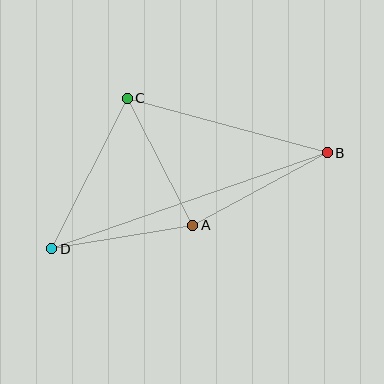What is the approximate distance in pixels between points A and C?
The distance between A and C is approximately 143 pixels.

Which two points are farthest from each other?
Points B and D are farthest from each other.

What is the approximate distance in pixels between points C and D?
The distance between C and D is approximately 169 pixels.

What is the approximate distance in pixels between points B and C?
The distance between B and C is approximately 207 pixels.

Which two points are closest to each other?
Points A and D are closest to each other.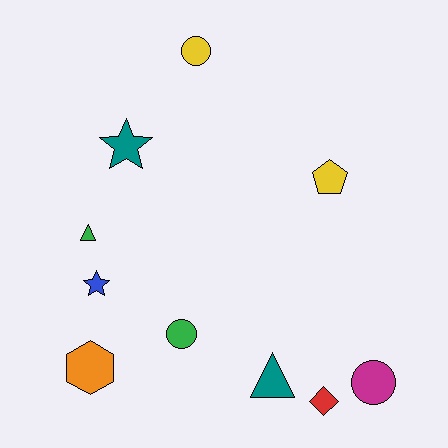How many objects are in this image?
There are 10 objects.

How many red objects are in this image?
There is 1 red object.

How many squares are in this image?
There are no squares.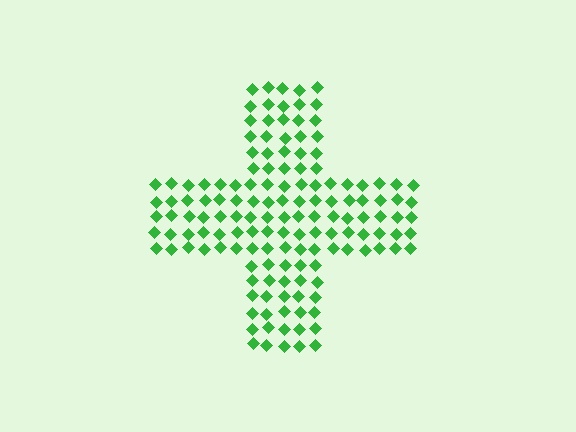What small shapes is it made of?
It is made of small diamonds.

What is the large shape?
The large shape is a cross.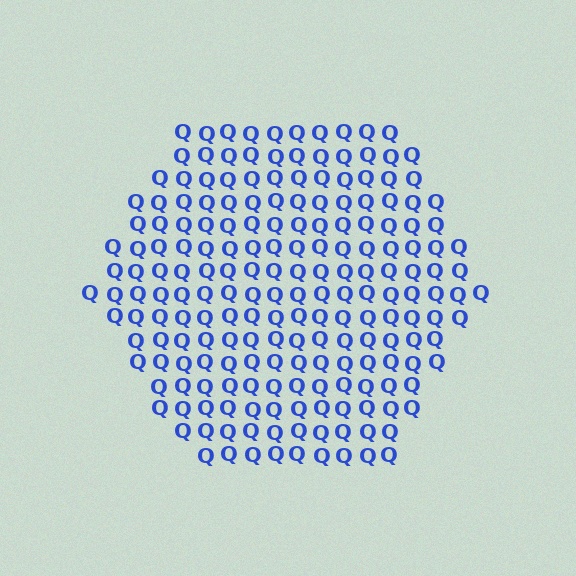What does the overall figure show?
The overall figure shows a hexagon.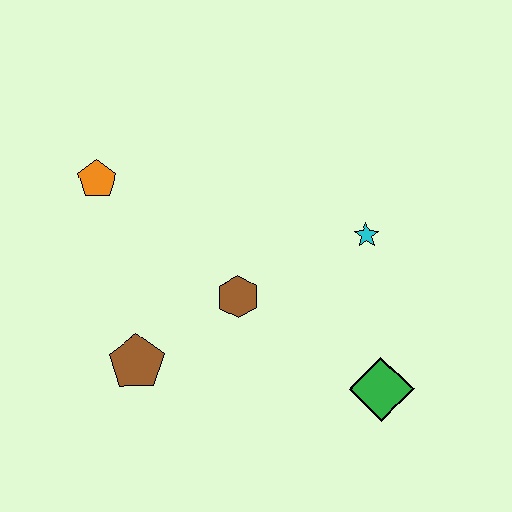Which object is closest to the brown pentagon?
The brown hexagon is closest to the brown pentagon.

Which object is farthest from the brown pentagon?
The cyan star is farthest from the brown pentagon.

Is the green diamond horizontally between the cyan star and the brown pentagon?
No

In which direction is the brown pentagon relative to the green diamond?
The brown pentagon is to the left of the green diamond.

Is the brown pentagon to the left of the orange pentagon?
No